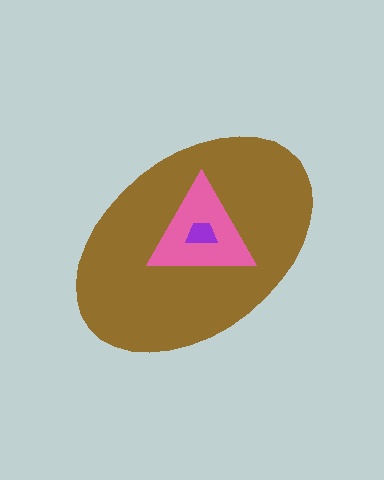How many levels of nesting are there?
3.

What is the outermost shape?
The brown ellipse.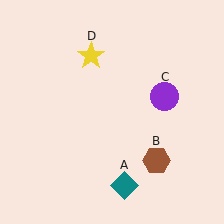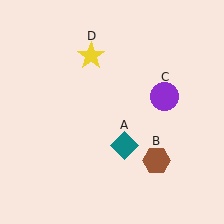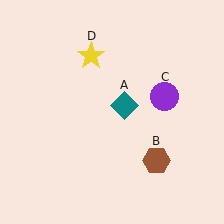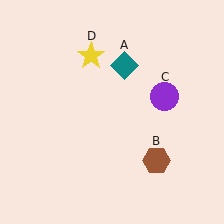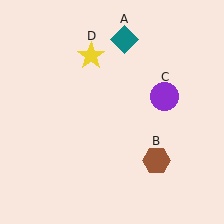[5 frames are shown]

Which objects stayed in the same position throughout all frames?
Brown hexagon (object B) and purple circle (object C) and yellow star (object D) remained stationary.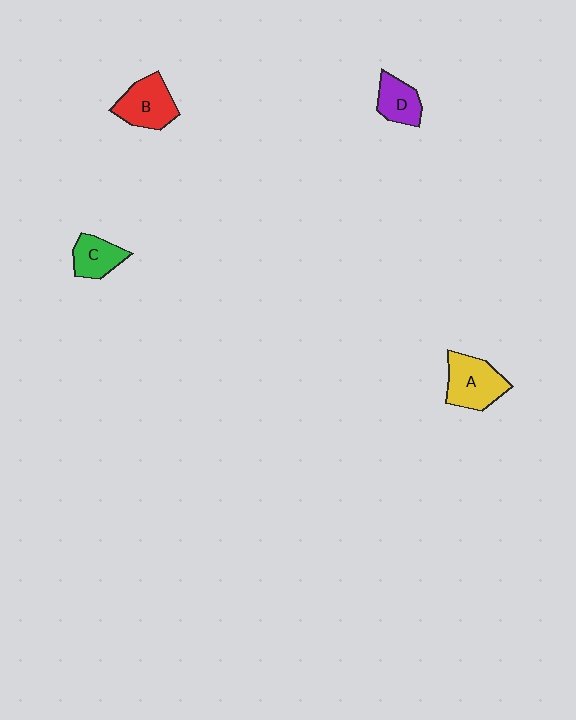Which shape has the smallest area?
Shape D (purple).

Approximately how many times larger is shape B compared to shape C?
Approximately 1.4 times.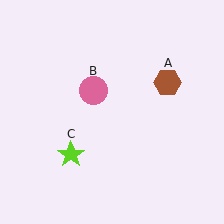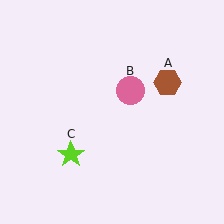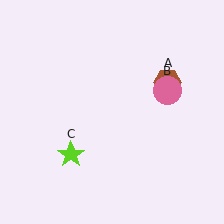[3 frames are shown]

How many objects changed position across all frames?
1 object changed position: pink circle (object B).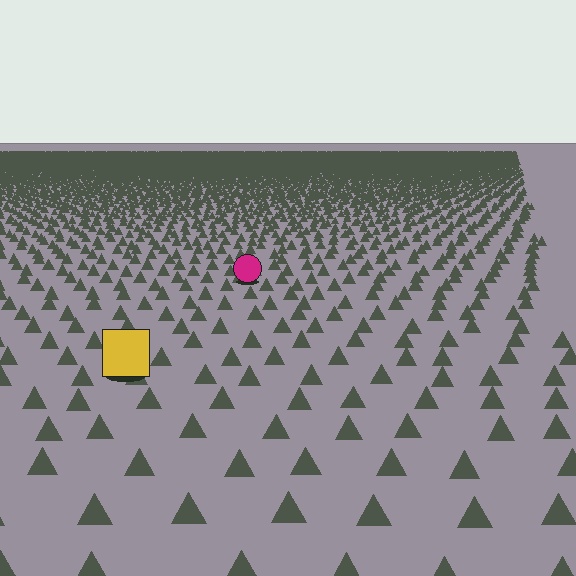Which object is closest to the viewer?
The yellow square is closest. The texture marks near it are larger and more spread out.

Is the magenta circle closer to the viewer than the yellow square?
No. The yellow square is closer — you can tell from the texture gradient: the ground texture is coarser near it.